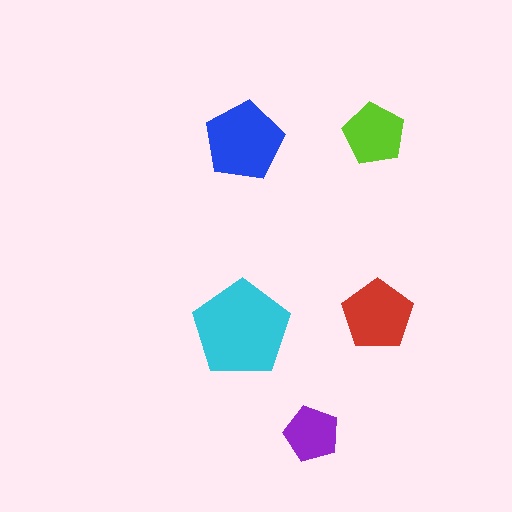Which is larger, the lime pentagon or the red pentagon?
The red one.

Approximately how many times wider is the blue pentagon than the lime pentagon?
About 1.5 times wider.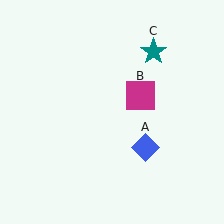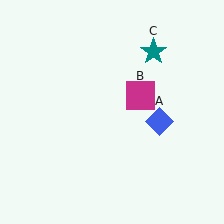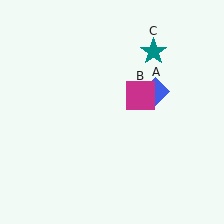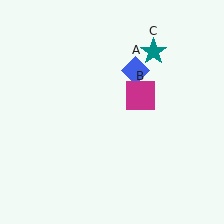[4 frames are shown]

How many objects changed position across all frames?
1 object changed position: blue diamond (object A).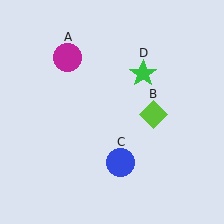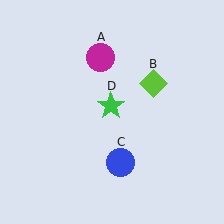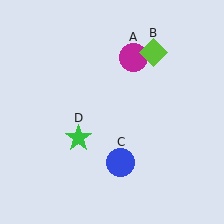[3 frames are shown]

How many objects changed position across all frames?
3 objects changed position: magenta circle (object A), lime diamond (object B), green star (object D).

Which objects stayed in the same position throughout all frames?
Blue circle (object C) remained stationary.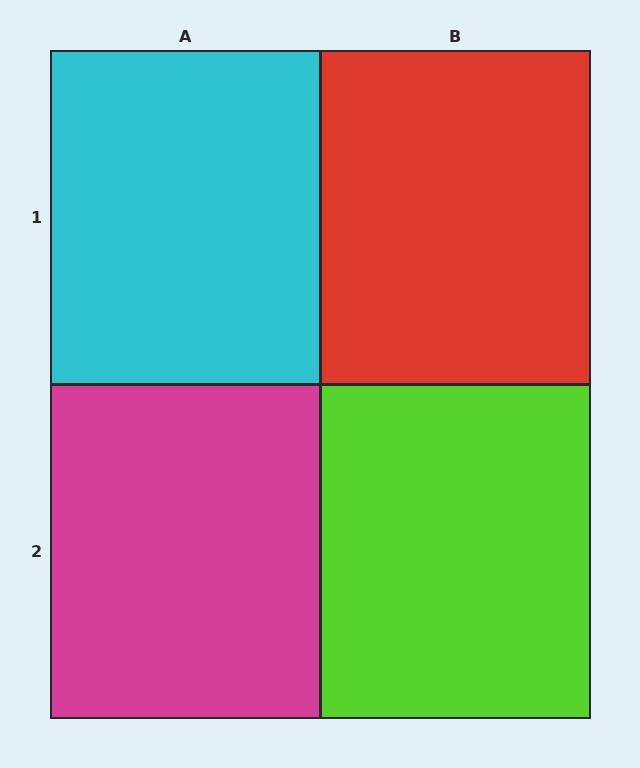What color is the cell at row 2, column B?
Lime.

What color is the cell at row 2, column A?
Magenta.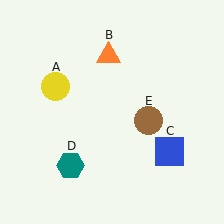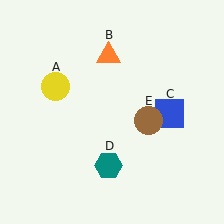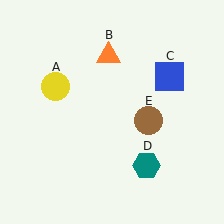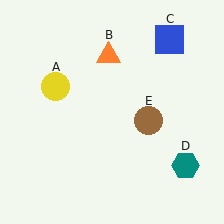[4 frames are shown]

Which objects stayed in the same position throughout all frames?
Yellow circle (object A) and orange triangle (object B) and brown circle (object E) remained stationary.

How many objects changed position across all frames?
2 objects changed position: blue square (object C), teal hexagon (object D).